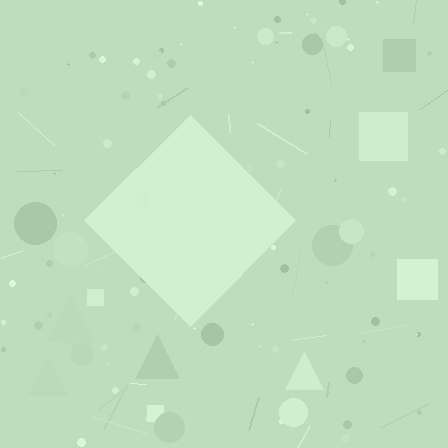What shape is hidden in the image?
A diamond is hidden in the image.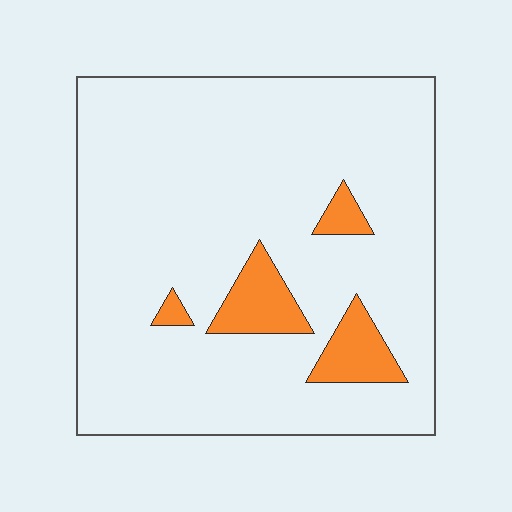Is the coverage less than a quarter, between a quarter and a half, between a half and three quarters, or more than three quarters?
Less than a quarter.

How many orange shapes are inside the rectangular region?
4.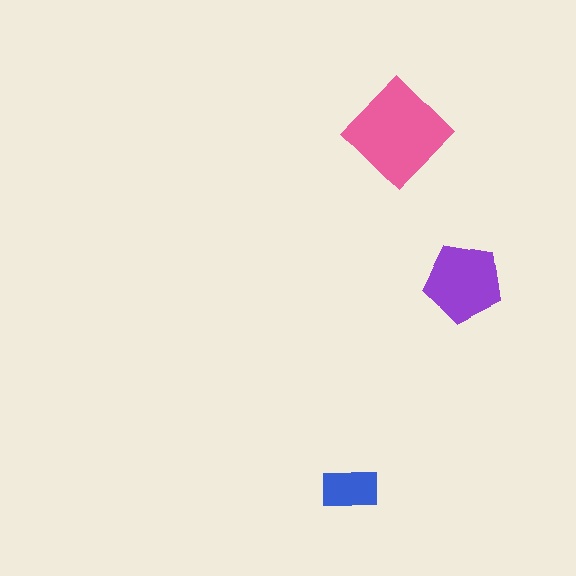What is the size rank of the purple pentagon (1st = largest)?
2nd.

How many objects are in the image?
There are 3 objects in the image.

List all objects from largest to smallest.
The pink diamond, the purple pentagon, the blue rectangle.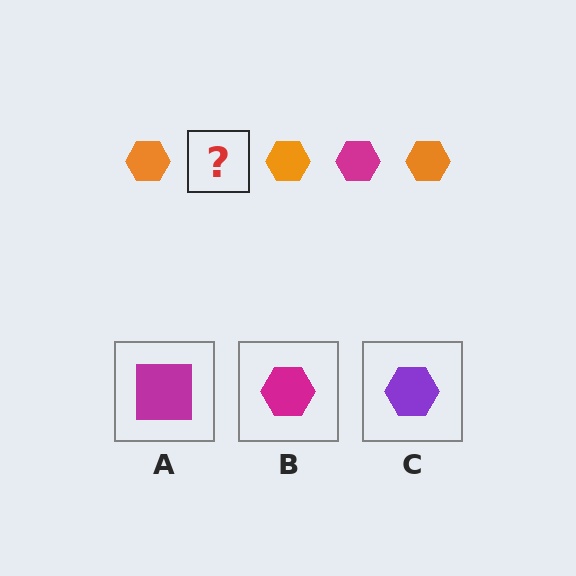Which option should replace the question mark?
Option B.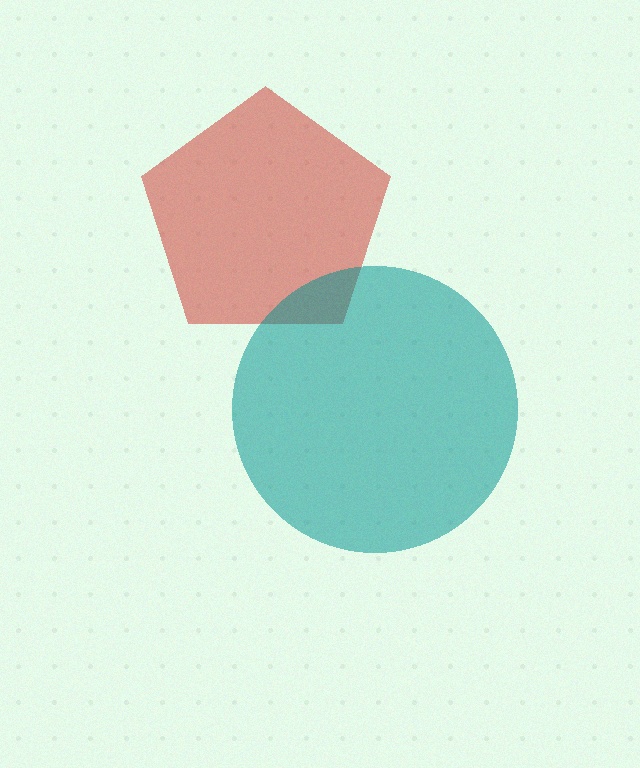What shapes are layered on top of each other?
The layered shapes are: a red pentagon, a teal circle.